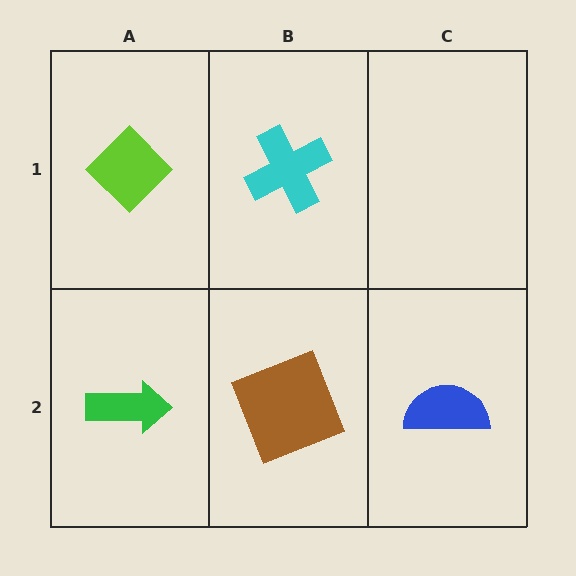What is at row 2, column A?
A green arrow.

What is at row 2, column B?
A brown square.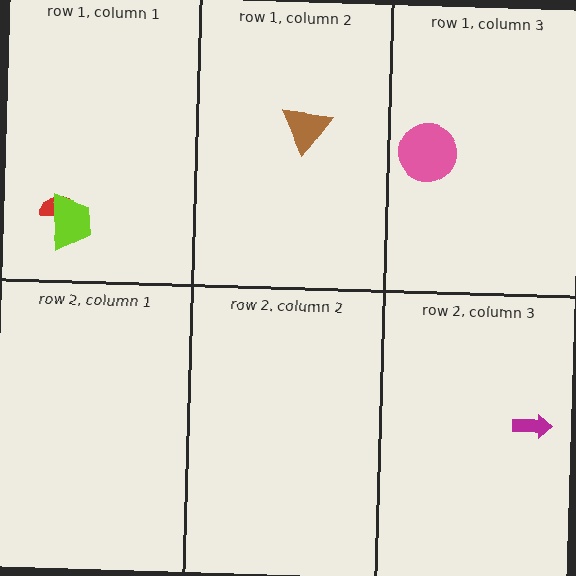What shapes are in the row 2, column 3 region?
The magenta arrow.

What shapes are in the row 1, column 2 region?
The brown triangle.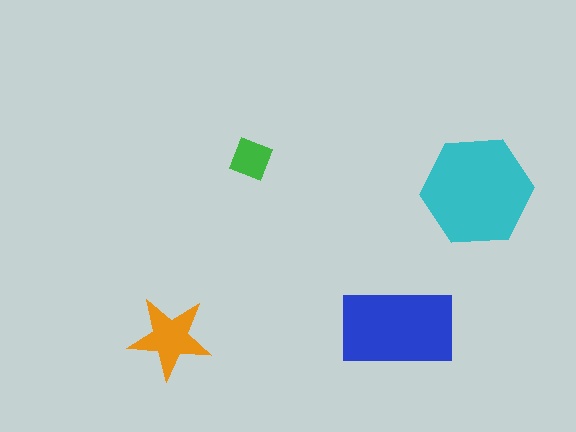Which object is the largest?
The cyan hexagon.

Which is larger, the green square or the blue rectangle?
The blue rectangle.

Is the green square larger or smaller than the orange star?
Smaller.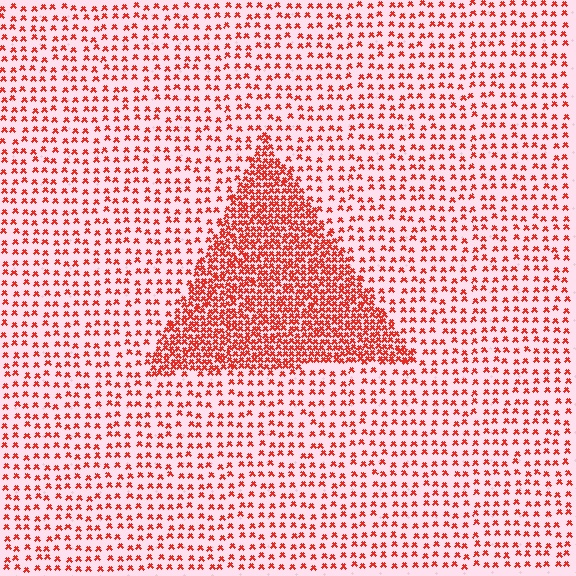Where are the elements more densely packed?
The elements are more densely packed inside the triangle boundary.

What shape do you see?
I see a triangle.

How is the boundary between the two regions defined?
The boundary is defined by a change in element density (approximately 2.7x ratio). All elements are the same color, size, and shape.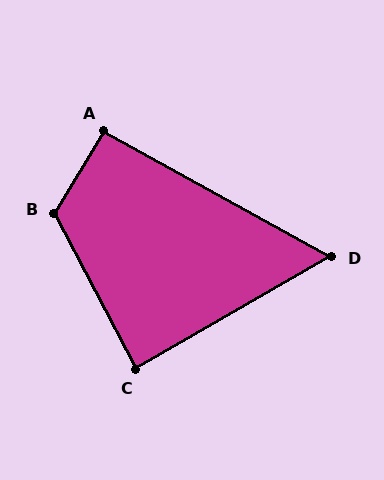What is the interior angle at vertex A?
Approximately 92 degrees (approximately right).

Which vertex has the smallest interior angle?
D, at approximately 59 degrees.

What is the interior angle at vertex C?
Approximately 88 degrees (approximately right).